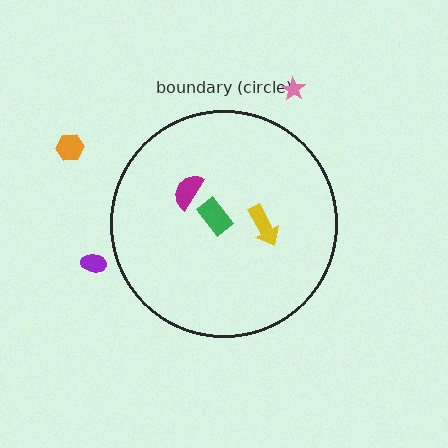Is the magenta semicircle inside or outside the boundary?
Inside.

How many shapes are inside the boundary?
3 inside, 3 outside.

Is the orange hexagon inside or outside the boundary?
Outside.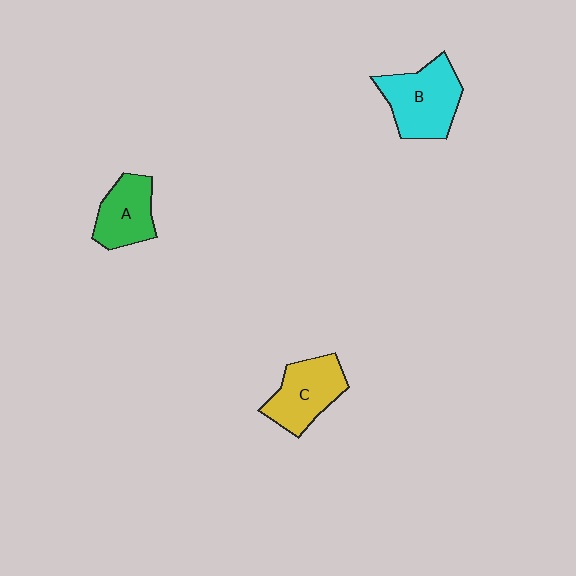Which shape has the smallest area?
Shape A (green).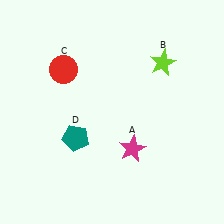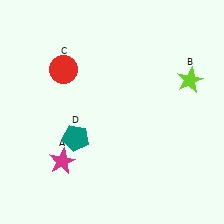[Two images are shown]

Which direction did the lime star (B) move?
The lime star (B) moved right.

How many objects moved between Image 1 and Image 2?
2 objects moved between the two images.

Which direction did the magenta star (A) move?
The magenta star (A) moved left.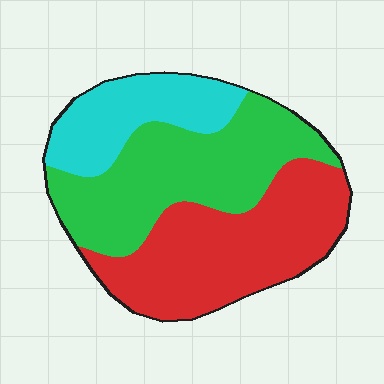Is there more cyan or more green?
Green.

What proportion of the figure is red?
Red covers about 40% of the figure.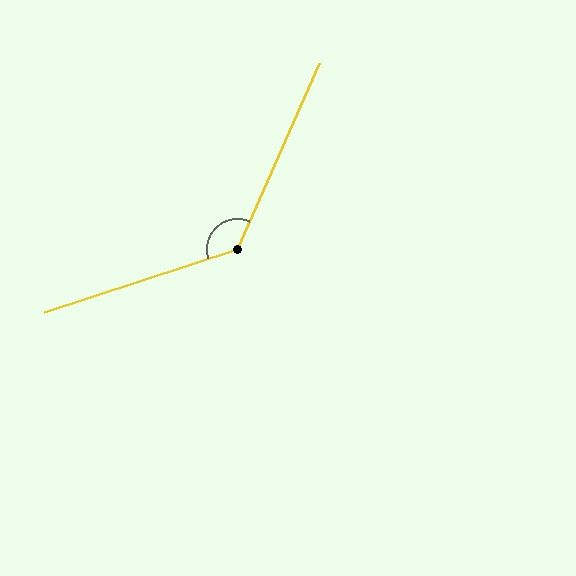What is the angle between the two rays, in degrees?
Approximately 132 degrees.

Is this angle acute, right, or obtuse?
It is obtuse.